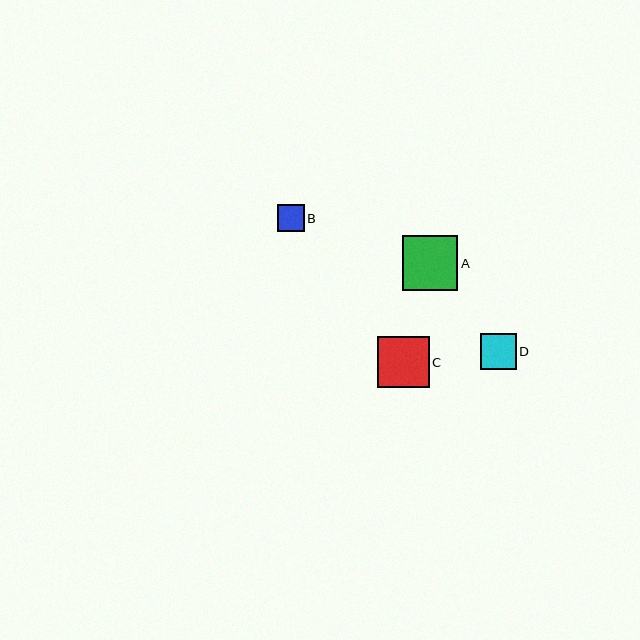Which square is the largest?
Square A is the largest with a size of approximately 55 pixels.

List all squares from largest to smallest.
From largest to smallest: A, C, D, B.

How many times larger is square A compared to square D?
Square A is approximately 1.6 times the size of square D.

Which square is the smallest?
Square B is the smallest with a size of approximately 26 pixels.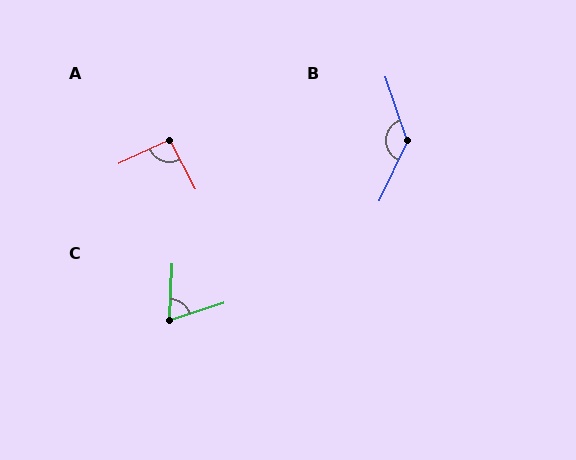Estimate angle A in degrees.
Approximately 93 degrees.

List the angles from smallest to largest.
C (70°), A (93°), B (136°).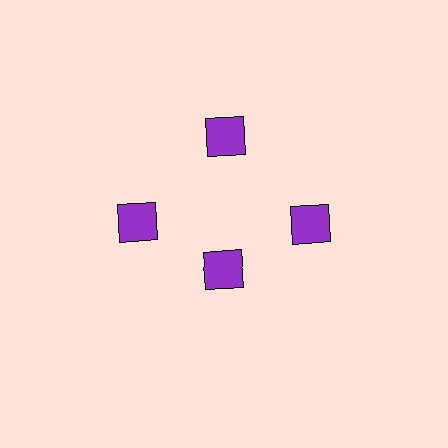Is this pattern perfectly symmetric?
No. The 4 purple squares are arranged in a ring, but one element near the 6 o'clock position is pulled inward toward the center, breaking the 4-fold rotational symmetry.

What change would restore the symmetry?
The symmetry would be restored by moving it outward, back onto the ring so that all 4 squares sit at equal angles and equal distance from the center.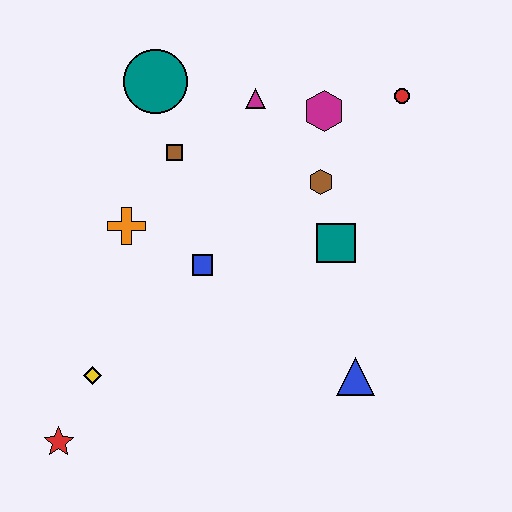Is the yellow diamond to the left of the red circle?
Yes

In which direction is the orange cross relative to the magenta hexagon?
The orange cross is to the left of the magenta hexagon.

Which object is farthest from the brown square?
The red star is farthest from the brown square.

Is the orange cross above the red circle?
No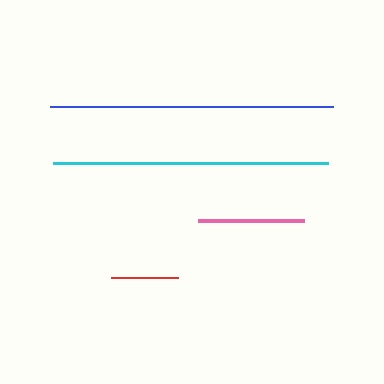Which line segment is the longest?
The blue line is the longest at approximately 284 pixels.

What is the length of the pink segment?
The pink segment is approximately 106 pixels long.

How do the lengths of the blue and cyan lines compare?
The blue and cyan lines are approximately the same length.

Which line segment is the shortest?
The red line is the shortest at approximately 67 pixels.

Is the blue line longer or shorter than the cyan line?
The blue line is longer than the cyan line.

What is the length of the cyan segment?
The cyan segment is approximately 275 pixels long.